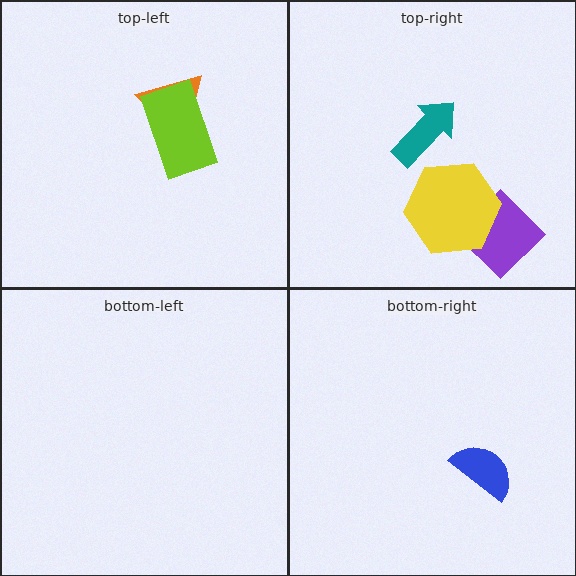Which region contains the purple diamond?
The top-right region.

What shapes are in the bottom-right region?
The blue semicircle.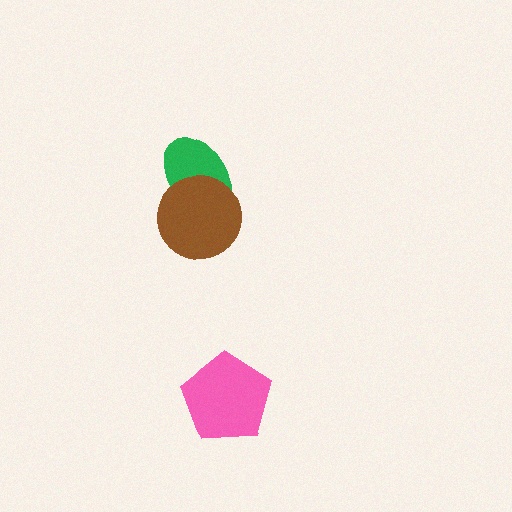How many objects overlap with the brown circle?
1 object overlaps with the brown circle.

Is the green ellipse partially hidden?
Yes, it is partially covered by another shape.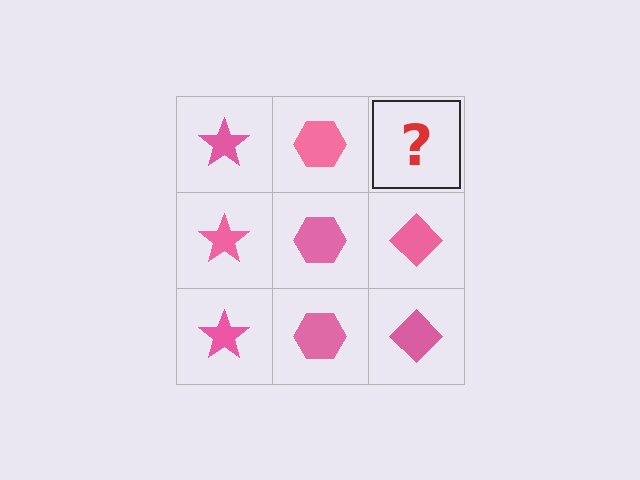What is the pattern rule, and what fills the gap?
The rule is that each column has a consistent shape. The gap should be filled with a pink diamond.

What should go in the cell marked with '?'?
The missing cell should contain a pink diamond.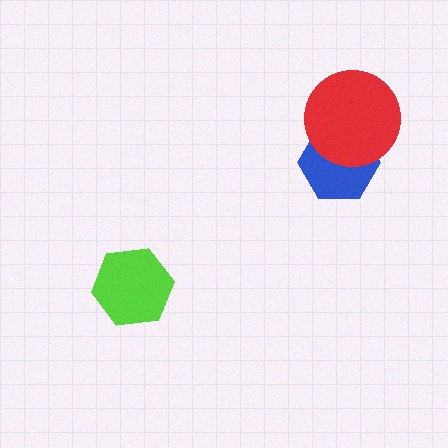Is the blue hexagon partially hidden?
Yes, it is partially covered by another shape.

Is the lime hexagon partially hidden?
No, no other shape covers it.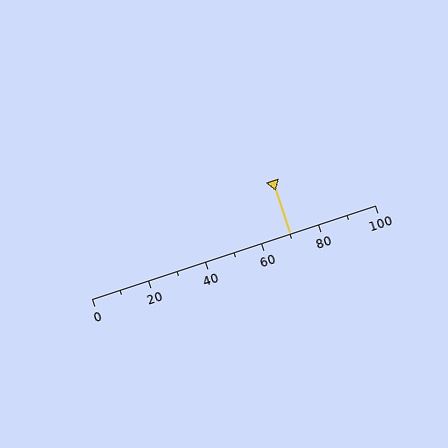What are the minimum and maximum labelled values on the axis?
The axis runs from 0 to 100.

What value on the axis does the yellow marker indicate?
The marker indicates approximately 70.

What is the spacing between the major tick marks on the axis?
The major ticks are spaced 20 apart.